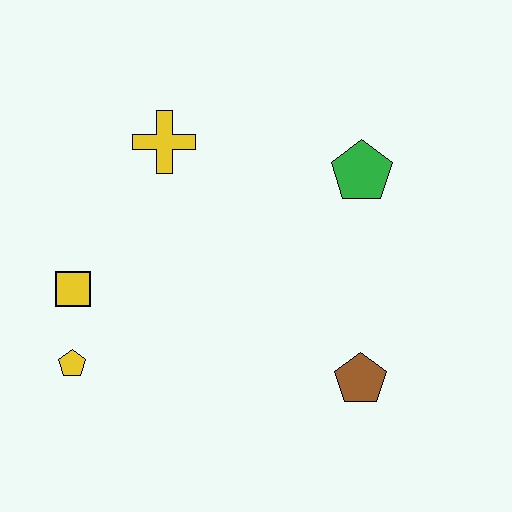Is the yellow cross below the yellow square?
No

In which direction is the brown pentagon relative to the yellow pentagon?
The brown pentagon is to the right of the yellow pentagon.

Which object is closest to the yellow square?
The yellow pentagon is closest to the yellow square.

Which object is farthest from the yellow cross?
The brown pentagon is farthest from the yellow cross.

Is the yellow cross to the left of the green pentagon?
Yes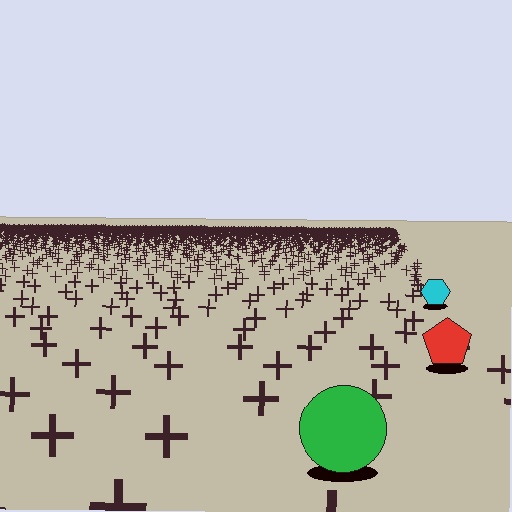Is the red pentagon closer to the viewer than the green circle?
No. The green circle is closer — you can tell from the texture gradient: the ground texture is coarser near it.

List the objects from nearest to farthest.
From nearest to farthest: the green circle, the red pentagon, the cyan hexagon.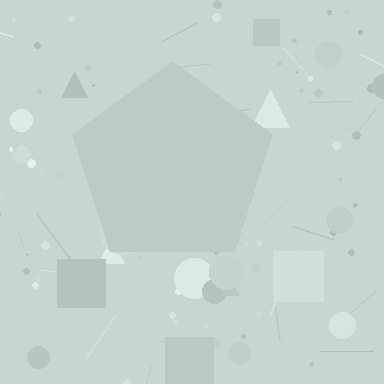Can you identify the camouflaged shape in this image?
The camouflaged shape is a pentagon.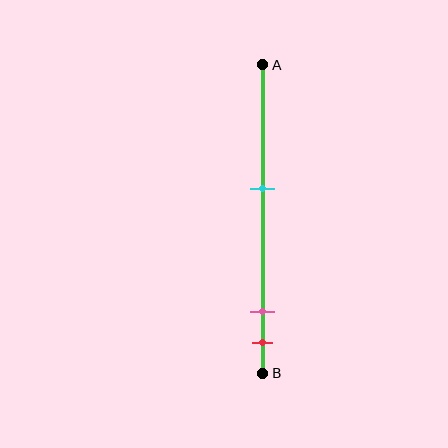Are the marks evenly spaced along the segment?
No, the marks are not evenly spaced.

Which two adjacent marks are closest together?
The pink and red marks are the closest adjacent pair.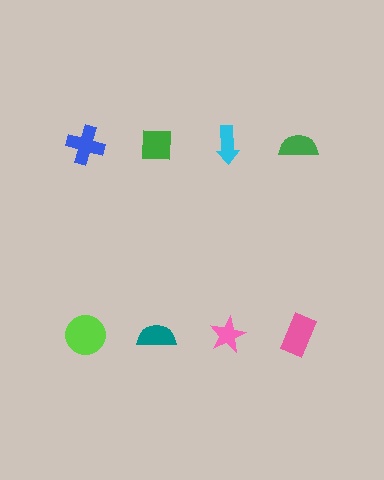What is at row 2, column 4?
A pink rectangle.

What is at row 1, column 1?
A blue cross.